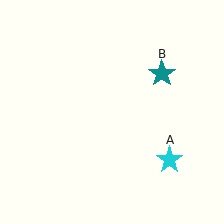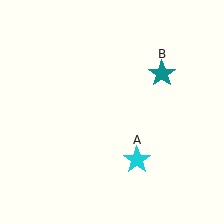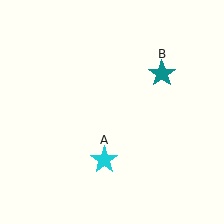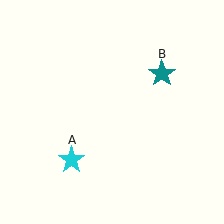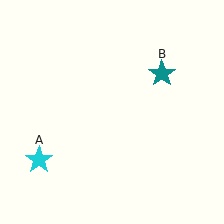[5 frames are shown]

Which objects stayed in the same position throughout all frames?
Teal star (object B) remained stationary.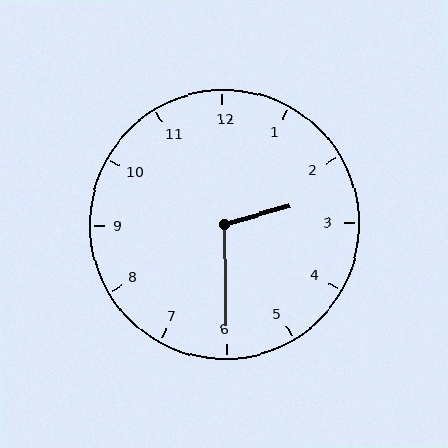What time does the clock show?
2:30.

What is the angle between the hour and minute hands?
Approximately 105 degrees.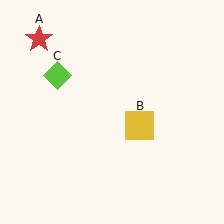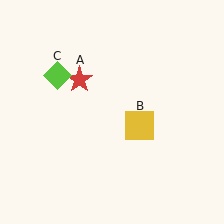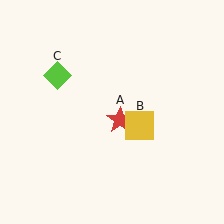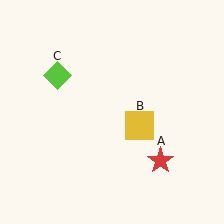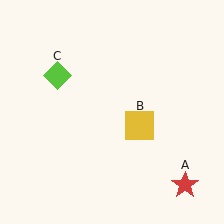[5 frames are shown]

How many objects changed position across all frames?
1 object changed position: red star (object A).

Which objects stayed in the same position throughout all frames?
Yellow square (object B) and lime diamond (object C) remained stationary.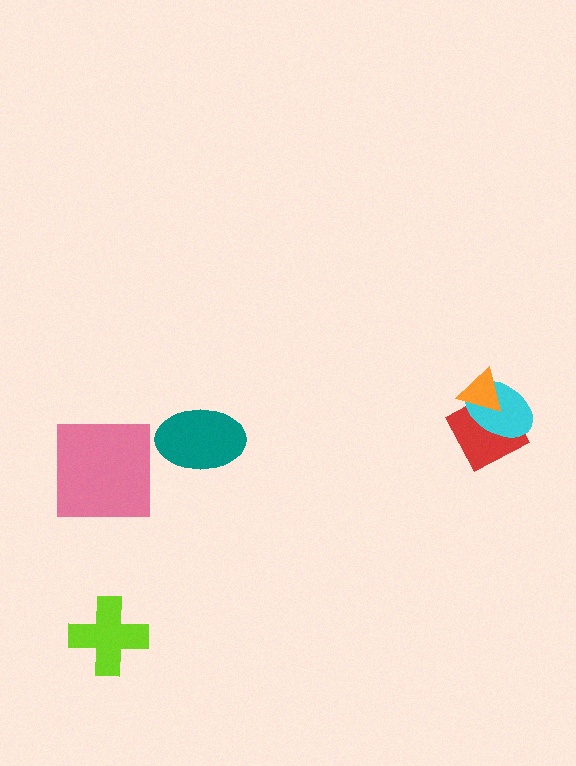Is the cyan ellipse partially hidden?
Yes, it is partially covered by another shape.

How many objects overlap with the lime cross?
0 objects overlap with the lime cross.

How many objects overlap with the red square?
2 objects overlap with the red square.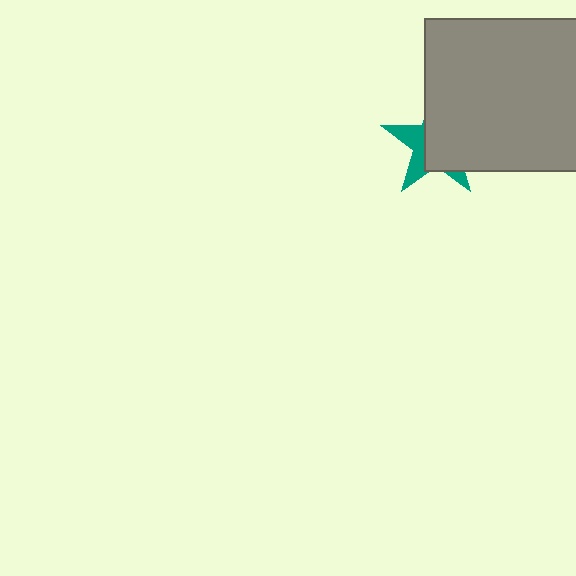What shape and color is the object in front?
The object in front is a gray rectangle.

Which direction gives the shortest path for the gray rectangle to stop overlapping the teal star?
Moving right gives the shortest separation.